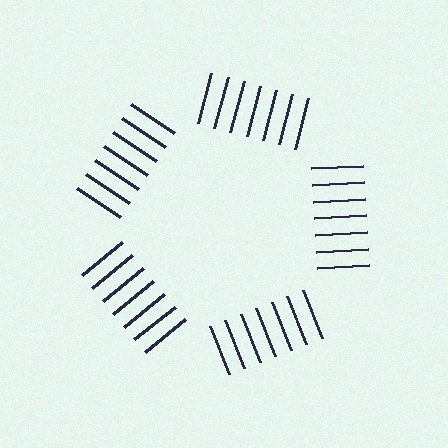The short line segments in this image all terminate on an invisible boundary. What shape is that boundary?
An illusory pentagon — the line segments terminate on its edges but no continuous stroke is drawn.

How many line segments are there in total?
35 — 7 along each of the 5 edges.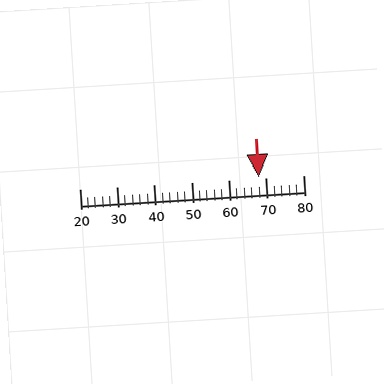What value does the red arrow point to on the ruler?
The red arrow points to approximately 68.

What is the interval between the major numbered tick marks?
The major tick marks are spaced 10 units apart.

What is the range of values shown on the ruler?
The ruler shows values from 20 to 80.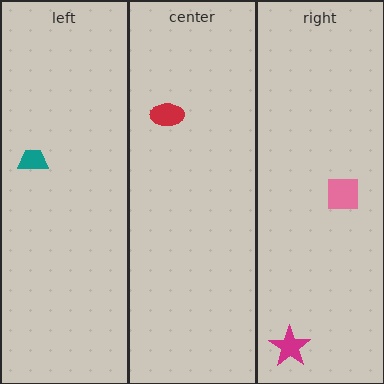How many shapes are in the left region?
1.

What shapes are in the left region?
The teal trapezoid.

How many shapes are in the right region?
2.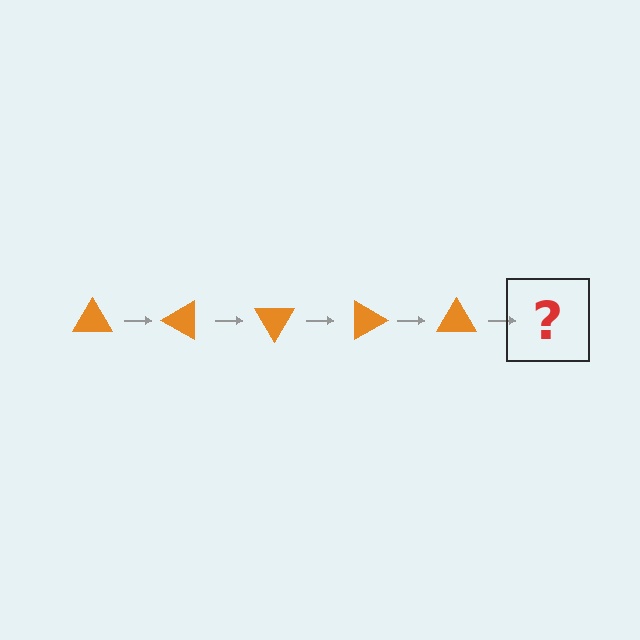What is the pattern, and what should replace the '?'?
The pattern is that the triangle rotates 30 degrees each step. The '?' should be an orange triangle rotated 150 degrees.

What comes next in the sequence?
The next element should be an orange triangle rotated 150 degrees.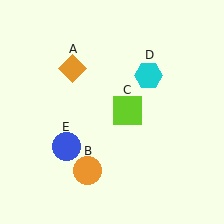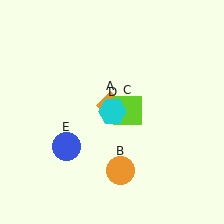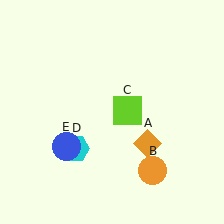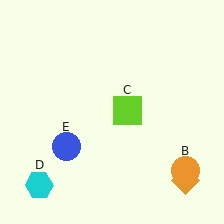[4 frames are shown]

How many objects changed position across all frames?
3 objects changed position: orange diamond (object A), orange circle (object B), cyan hexagon (object D).